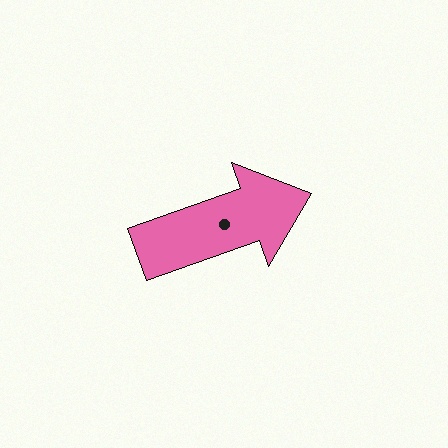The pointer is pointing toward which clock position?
Roughly 2 o'clock.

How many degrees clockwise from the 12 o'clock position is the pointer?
Approximately 71 degrees.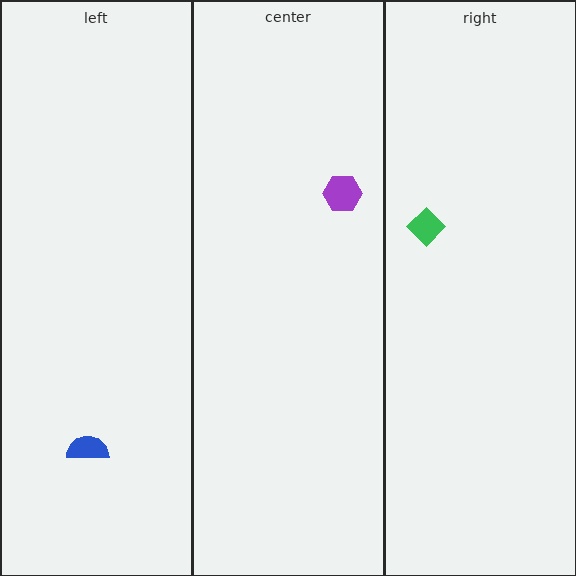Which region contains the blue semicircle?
The left region.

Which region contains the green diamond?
The right region.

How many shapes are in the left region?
1.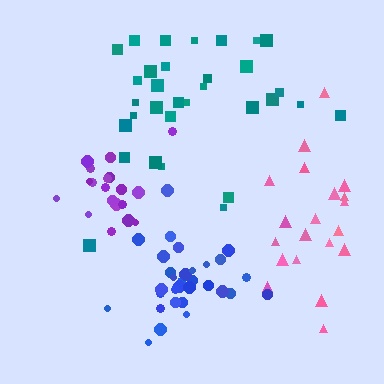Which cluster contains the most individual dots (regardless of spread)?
Teal (32).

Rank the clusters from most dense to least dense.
purple, blue, pink, teal.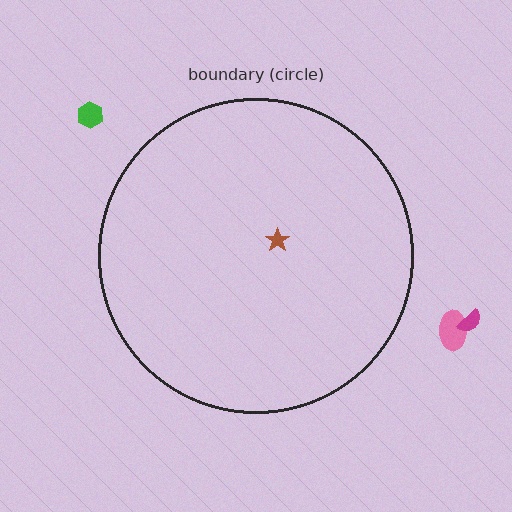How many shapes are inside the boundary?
1 inside, 3 outside.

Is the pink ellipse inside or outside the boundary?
Outside.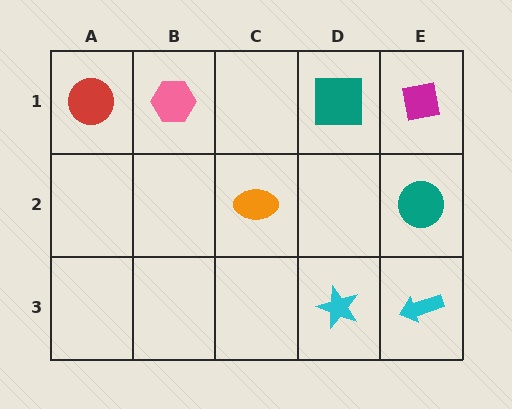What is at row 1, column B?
A pink hexagon.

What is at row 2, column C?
An orange ellipse.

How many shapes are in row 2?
2 shapes.